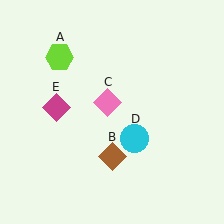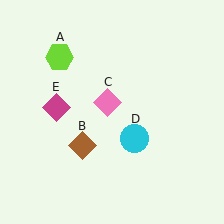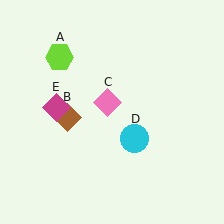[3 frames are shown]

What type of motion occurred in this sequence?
The brown diamond (object B) rotated clockwise around the center of the scene.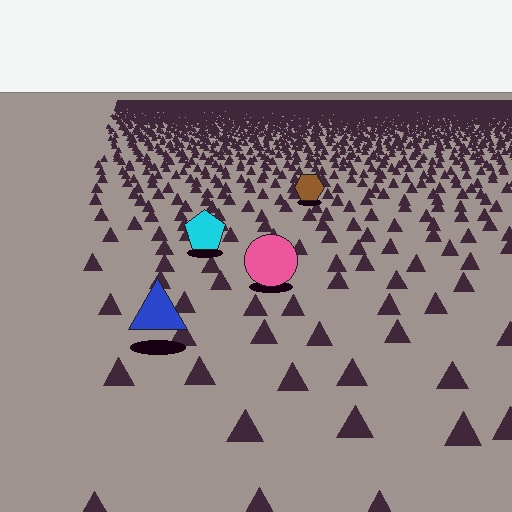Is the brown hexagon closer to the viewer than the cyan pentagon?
No. The cyan pentagon is closer — you can tell from the texture gradient: the ground texture is coarser near it.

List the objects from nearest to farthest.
From nearest to farthest: the blue triangle, the pink circle, the cyan pentagon, the brown hexagon.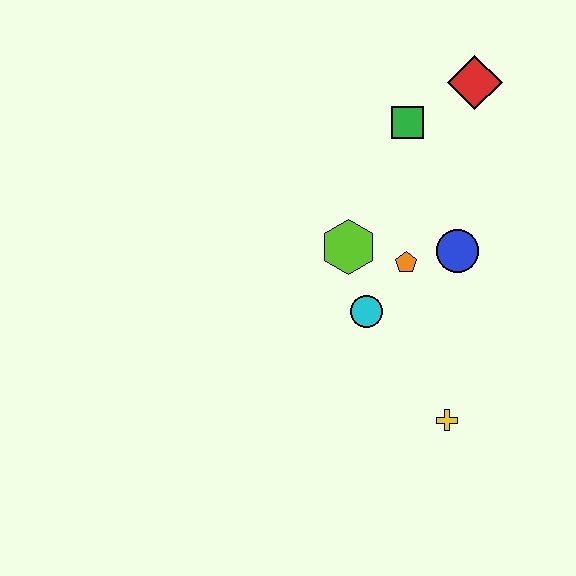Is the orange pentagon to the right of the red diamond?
No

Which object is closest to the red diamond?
The green square is closest to the red diamond.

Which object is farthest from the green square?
The yellow cross is farthest from the green square.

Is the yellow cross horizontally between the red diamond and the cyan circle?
Yes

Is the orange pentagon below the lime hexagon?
Yes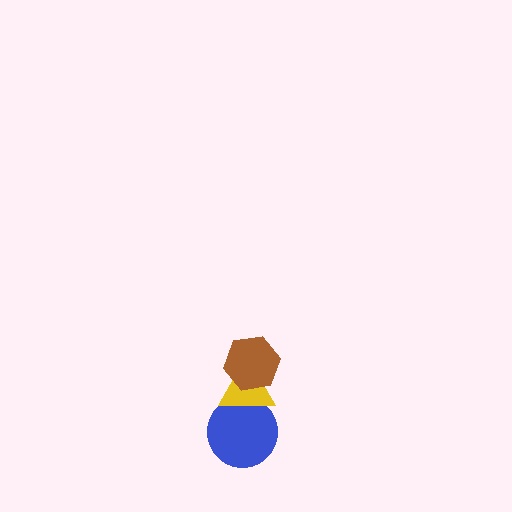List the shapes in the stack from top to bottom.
From top to bottom: the brown hexagon, the yellow triangle, the blue circle.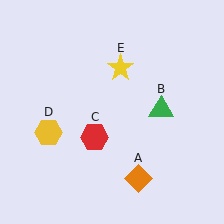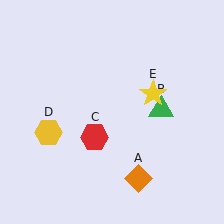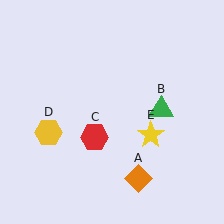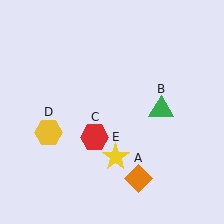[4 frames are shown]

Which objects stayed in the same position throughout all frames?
Orange diamond (object A) and green triangle (object B) and red hexagon (object C) and yellow hexagon (object D) remained stationary.